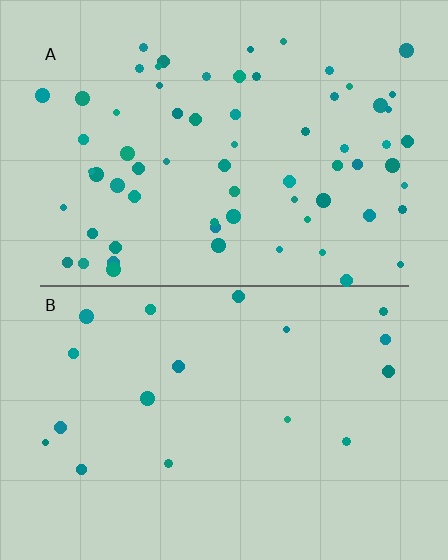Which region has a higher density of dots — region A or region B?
A (the top).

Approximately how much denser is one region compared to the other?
Approximately 3.7× — region A over region B.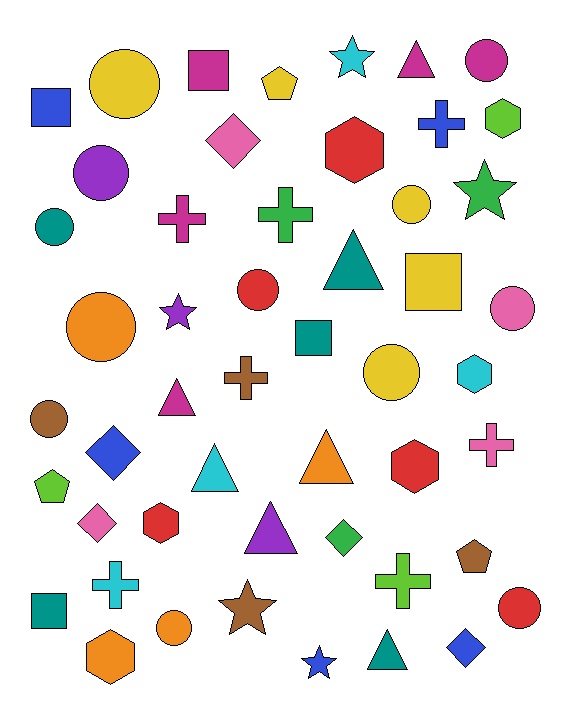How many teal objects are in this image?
There are 5 teal objects.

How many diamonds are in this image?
There are 5 diamonds.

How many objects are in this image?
There are 50 objects.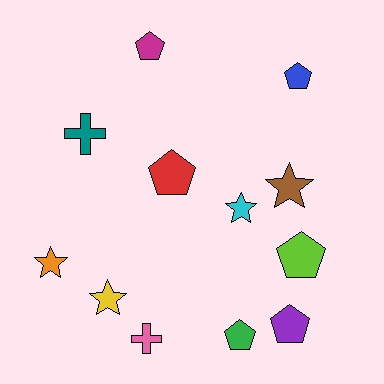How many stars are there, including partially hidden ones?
There are 4 stars.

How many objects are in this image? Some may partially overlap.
There are 12 objects.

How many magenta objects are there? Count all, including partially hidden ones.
There is 1 magenta object.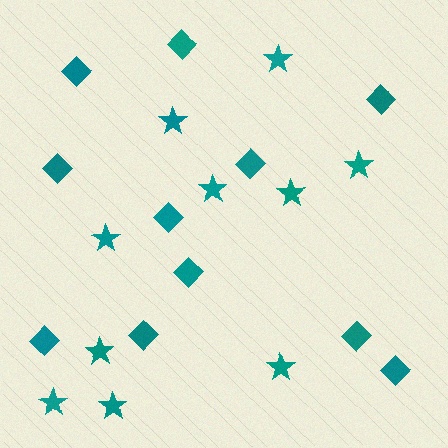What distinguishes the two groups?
There are 2 groups: one group of stars (10) and one group of diamonds (11).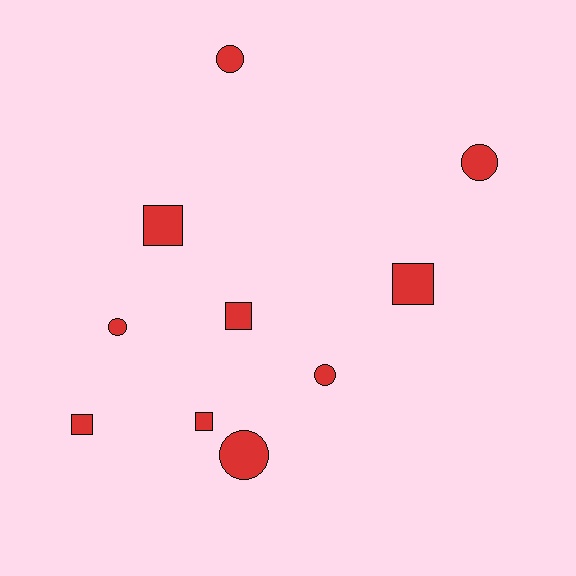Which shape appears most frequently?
Square, with 5 objects.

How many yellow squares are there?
There are no yellow squares.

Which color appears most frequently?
Red, with 10 objects.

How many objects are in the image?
There are 10 objects.